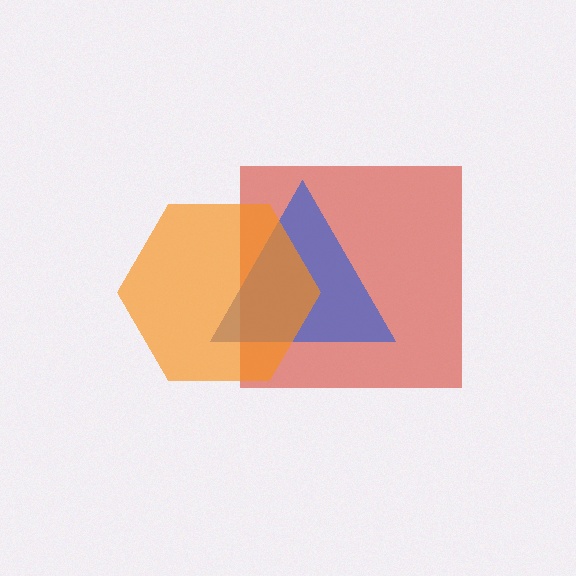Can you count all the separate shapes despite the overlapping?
Yes, there are 3 separate shapes.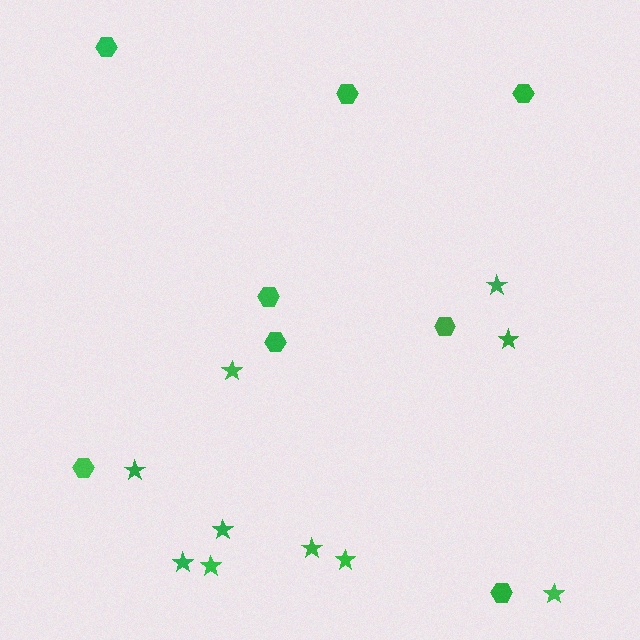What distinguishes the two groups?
There are 2 groups: one group of stars (10) and one group of hexagons (8).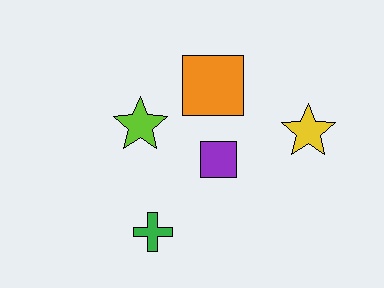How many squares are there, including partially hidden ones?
There are 2 squares.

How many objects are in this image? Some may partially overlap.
There are 5 objects.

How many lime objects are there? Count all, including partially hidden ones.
There is 1 lime object.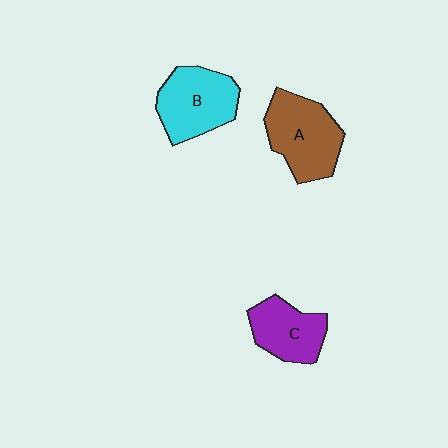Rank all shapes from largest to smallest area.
From largest to smallest: A (brown), B (cyan), C (purple).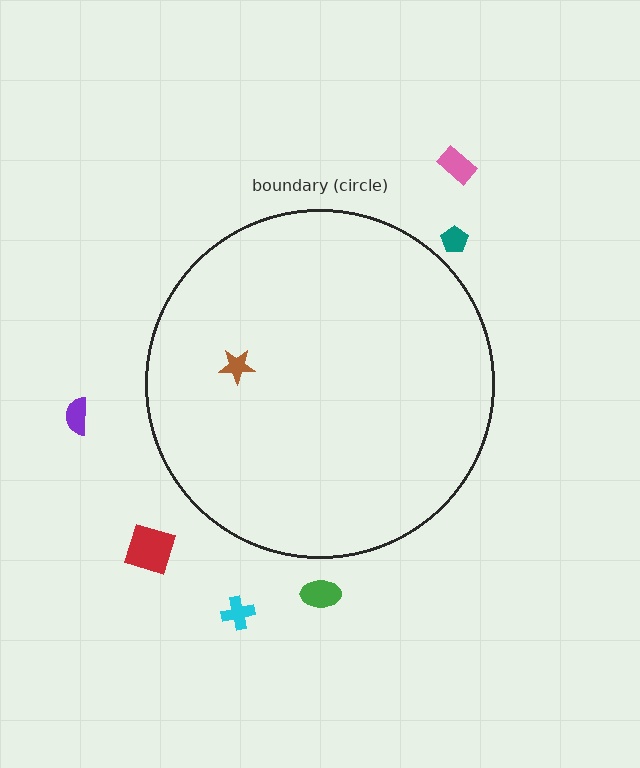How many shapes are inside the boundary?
1 inside, 6 outside.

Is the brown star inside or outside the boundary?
Inside.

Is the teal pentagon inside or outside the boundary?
Outside.